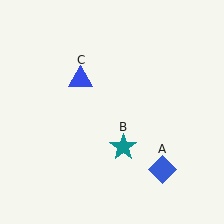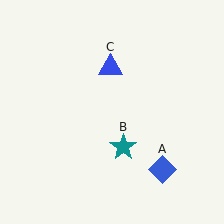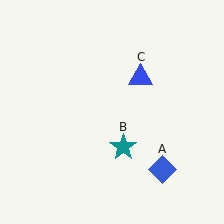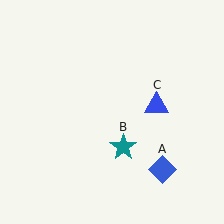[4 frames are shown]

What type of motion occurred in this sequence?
The blue triangle (object C) rotated clockwise around the center of the scene.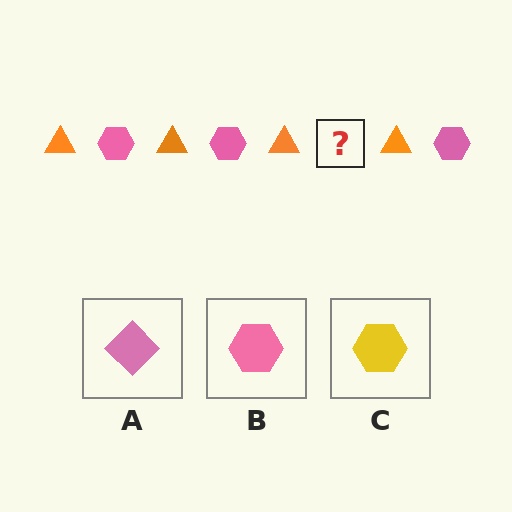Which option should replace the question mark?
Option B.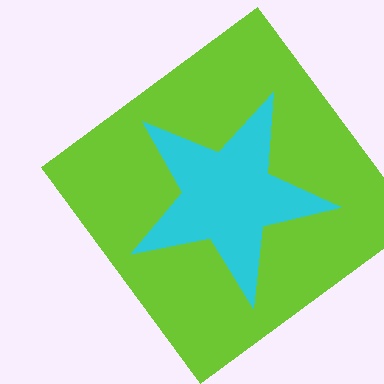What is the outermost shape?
The lime diamond.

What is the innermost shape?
The cyan star.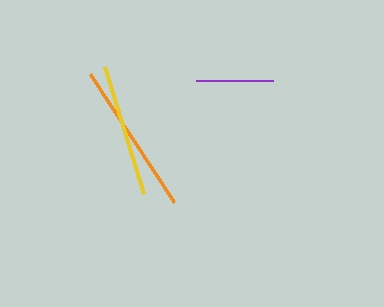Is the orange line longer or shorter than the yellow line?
The orange line is longer than the yellow line.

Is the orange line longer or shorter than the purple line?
The orange line is longer than the purple line.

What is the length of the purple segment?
The purple segment is approximately 77 pixels long.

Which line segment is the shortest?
The purple line is the shortest at approximately 77 pixels.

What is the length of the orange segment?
The orange segment is approximately 153 pixels long.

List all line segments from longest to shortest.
From longest to shortest: orange, yellow, purple.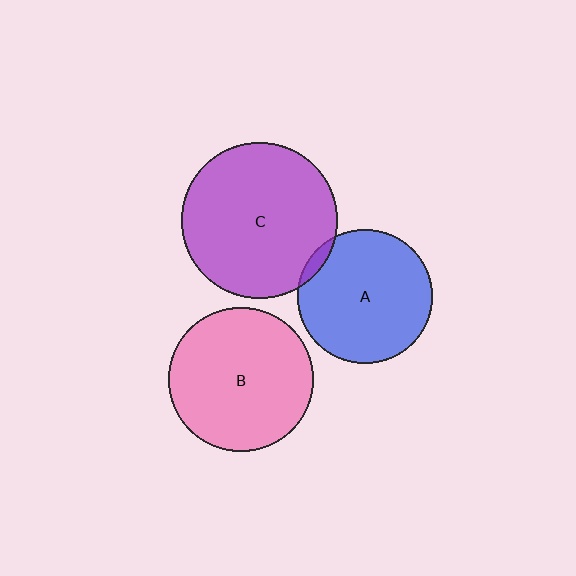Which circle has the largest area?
Circle C (purple).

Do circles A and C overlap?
Yes.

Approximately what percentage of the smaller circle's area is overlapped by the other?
Approximately 5%.